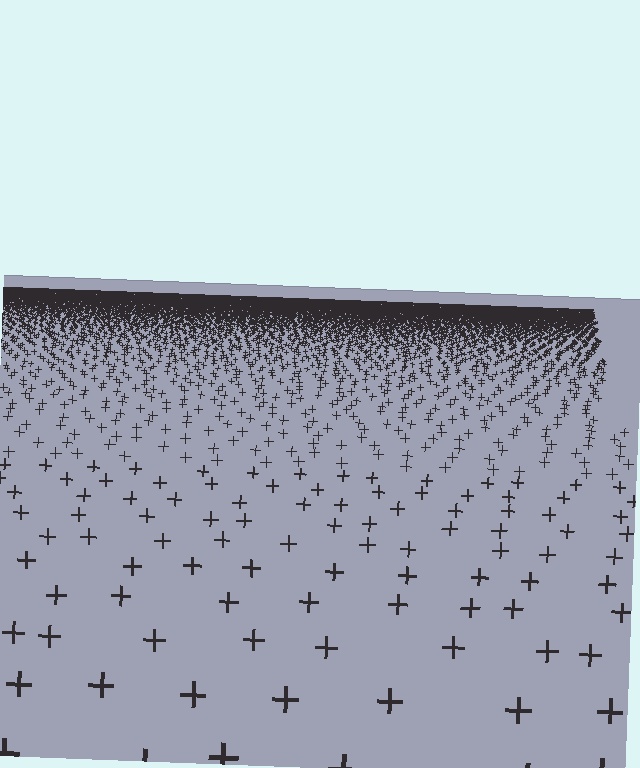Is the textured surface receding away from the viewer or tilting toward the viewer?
The surface is receding away from the viewer. Texture elements get smaller and denser toward the top.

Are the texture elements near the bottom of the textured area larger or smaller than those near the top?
Larger. Near the bottom, elements are closer to the viewer and appear at a bigger on-screen size.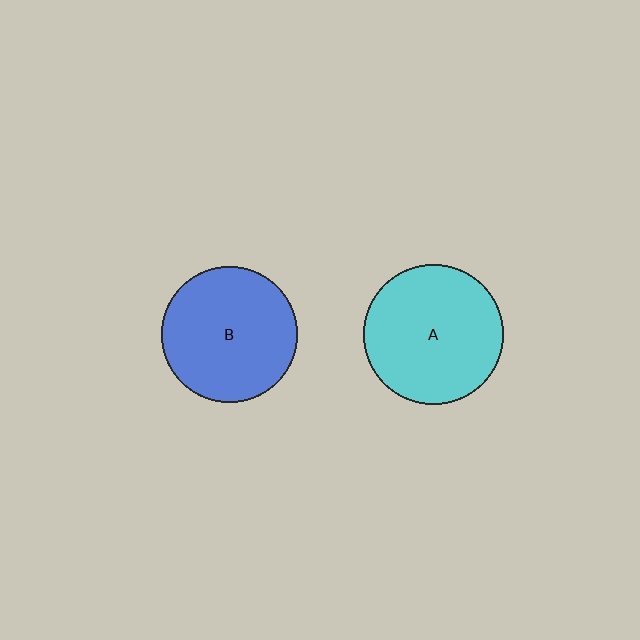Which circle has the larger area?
Circle A (cyan).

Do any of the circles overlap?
No, none of the circles overlap.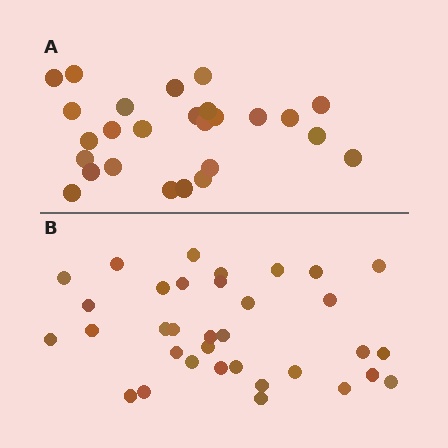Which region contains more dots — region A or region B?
Region B (the bottom region) has more dots.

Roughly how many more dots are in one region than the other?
Region B has roughly 8 or so more dots than region A.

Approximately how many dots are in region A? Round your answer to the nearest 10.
About 30 dots. (The exact count is 26, which rounds to 30.)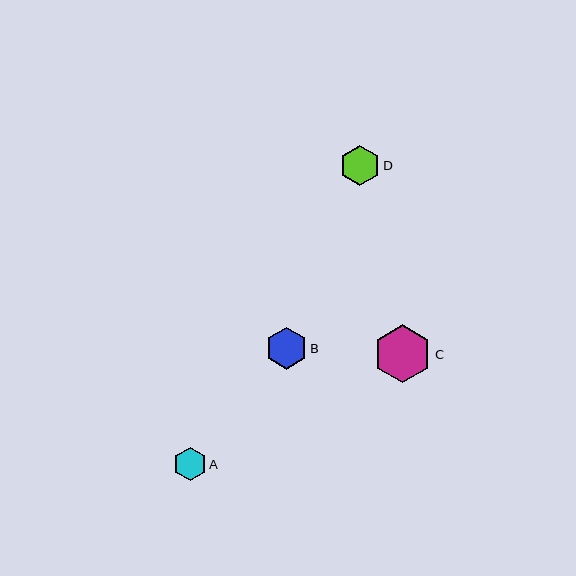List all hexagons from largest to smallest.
From largest to smallest: C, B, D, A.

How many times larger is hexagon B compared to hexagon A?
Hexagon B is approximately 1.3 times the size of hexagon A.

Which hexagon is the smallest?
Hexagon A is the smallest with a size of approximately 32 pixels.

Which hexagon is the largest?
Hexagon C is the largest with a size of approximately 58 pixels.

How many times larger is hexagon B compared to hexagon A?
Hexagon B is approximately 1.3 times the size of hexagon A.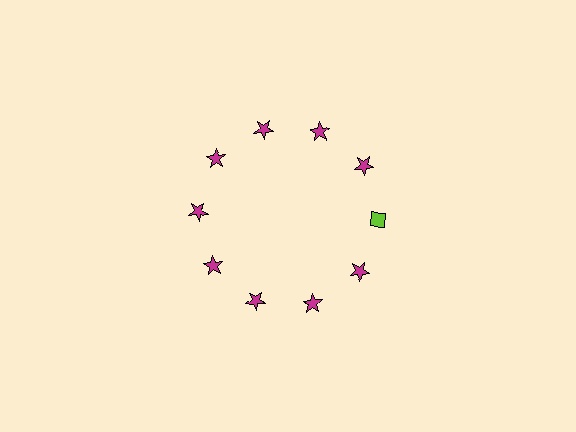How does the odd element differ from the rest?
It differs in both color (lime instead of magenta) and shape (diamond instead of star).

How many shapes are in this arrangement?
There are 10 shapes arranged in a ring pattern.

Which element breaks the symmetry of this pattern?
The lime diamond at roughly the 3 o'clock position breaks the symmetry. All other shapes are magenta stars.